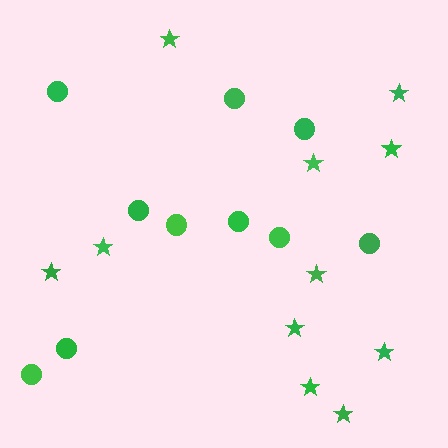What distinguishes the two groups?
There are 2 groups: one group of circles (10) and one group of stars (11).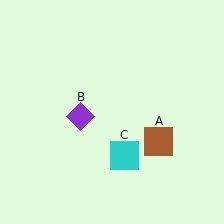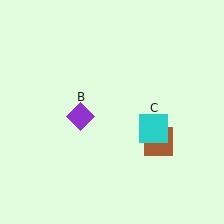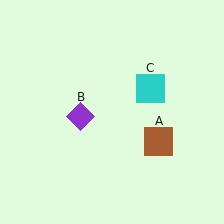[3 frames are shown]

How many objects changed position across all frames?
1 object changed position: cyan square (object C).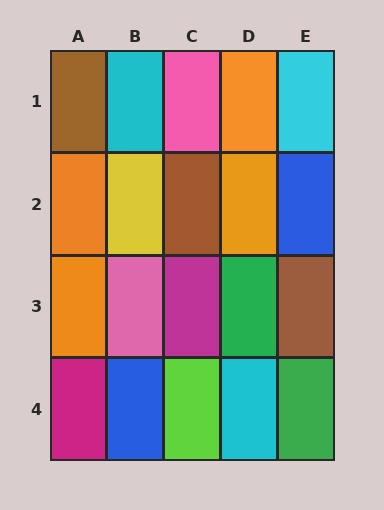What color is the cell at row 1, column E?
Cyan.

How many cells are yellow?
1 cell is yellow.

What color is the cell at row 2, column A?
Orange.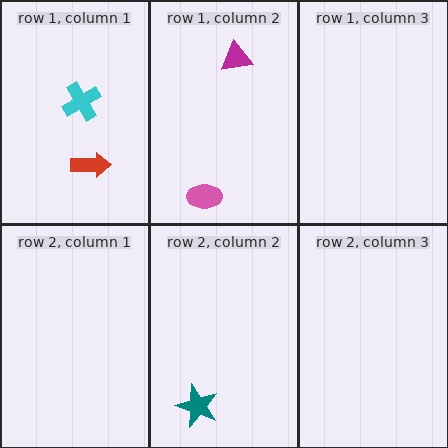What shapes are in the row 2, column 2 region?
The teal star.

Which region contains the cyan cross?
The row 1, column 1 region.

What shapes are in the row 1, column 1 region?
The cyan cross, the red arrow.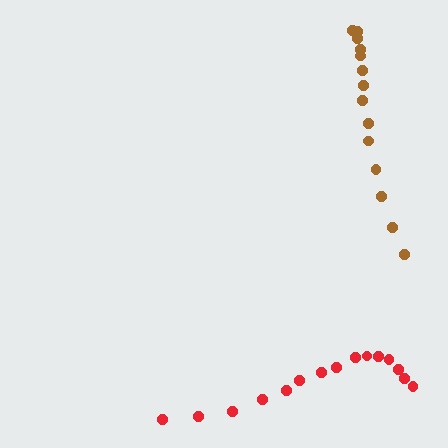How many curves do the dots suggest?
There are 2 distinct paths.